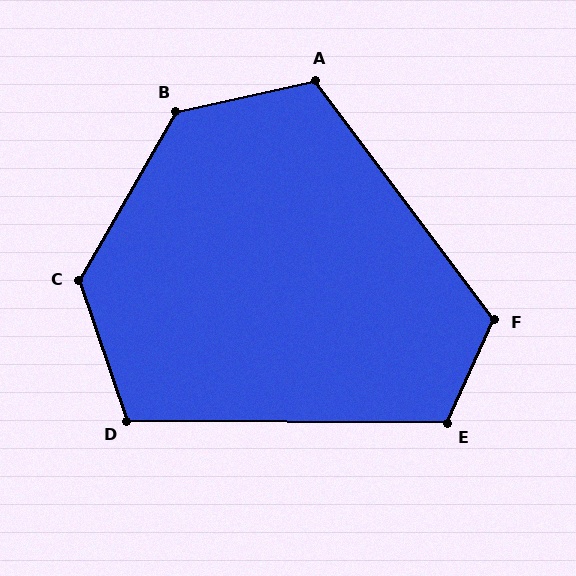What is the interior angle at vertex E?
Approximately 114 degrees (obtuse).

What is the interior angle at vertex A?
Approximately 114 degrees (obtuse).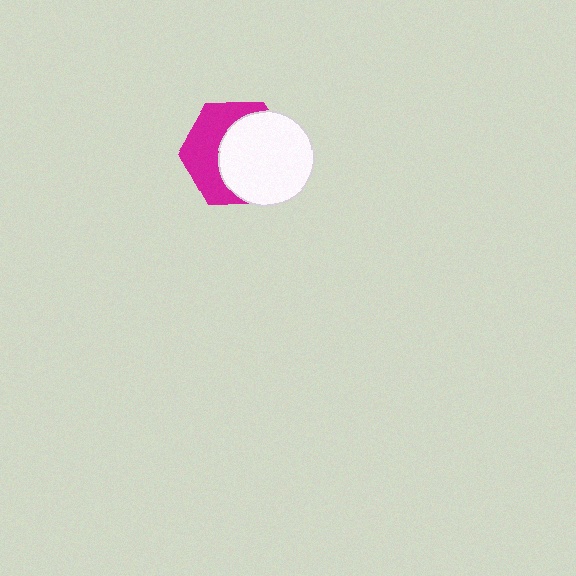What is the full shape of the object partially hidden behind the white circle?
The partially hidden object is a magenta hexagon.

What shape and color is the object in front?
The object in front is a white circle.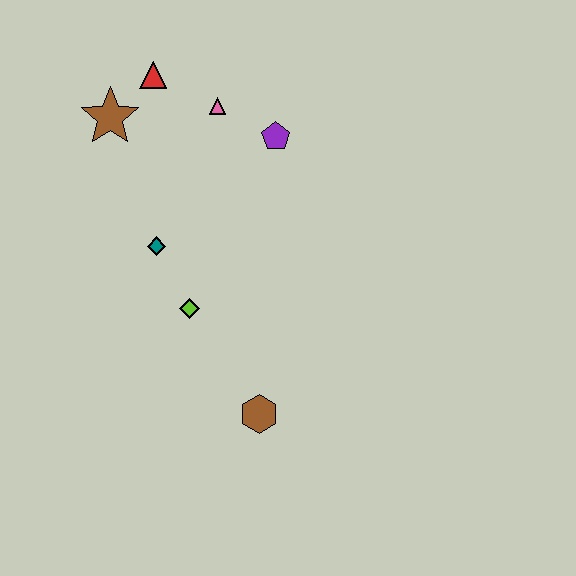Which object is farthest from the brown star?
The brown hexagon is farthest from the brown star.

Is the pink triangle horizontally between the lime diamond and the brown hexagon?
Yes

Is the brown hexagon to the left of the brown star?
No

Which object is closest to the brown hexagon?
The lime diamond is closest to the brown hexagon.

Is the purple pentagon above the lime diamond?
Yes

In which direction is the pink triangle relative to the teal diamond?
The pink triangle is above the teal diamond.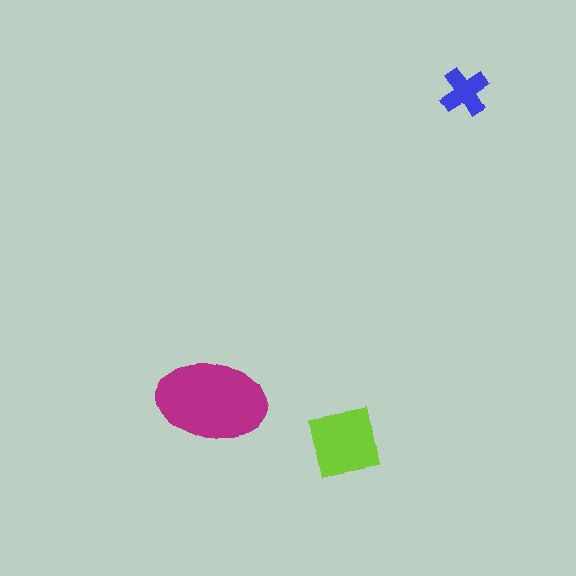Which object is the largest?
The magenta ellipse.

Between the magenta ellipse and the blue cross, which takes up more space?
The magenta ellipse.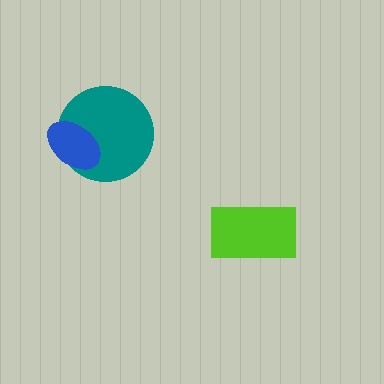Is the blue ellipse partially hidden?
No, no other shape covers it.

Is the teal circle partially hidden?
Yes, it is partially covered by another shape.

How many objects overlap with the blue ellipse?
1 object overlaps with the blue ellipse.